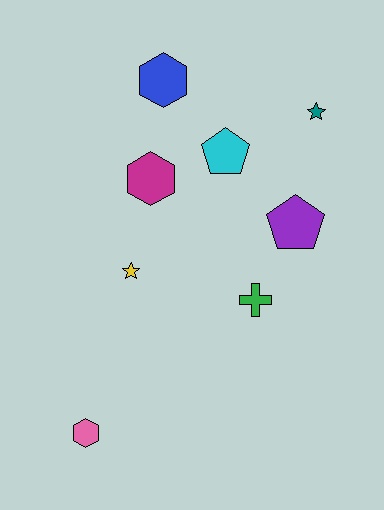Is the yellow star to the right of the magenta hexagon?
No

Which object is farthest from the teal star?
The pink hexagon is farthest from the teal star.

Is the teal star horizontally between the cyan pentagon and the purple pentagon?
No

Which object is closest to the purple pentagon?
The green cross is closest to the purple pentagon.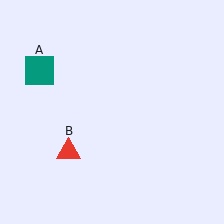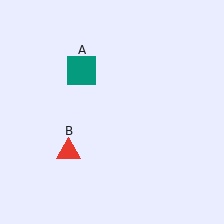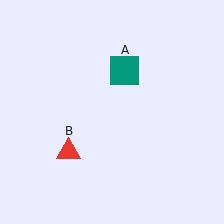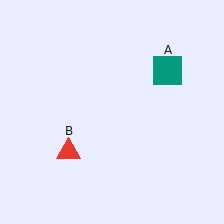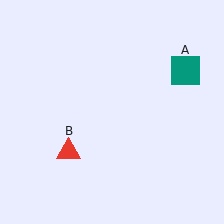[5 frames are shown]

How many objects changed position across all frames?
1 object changed position: teal square (object A).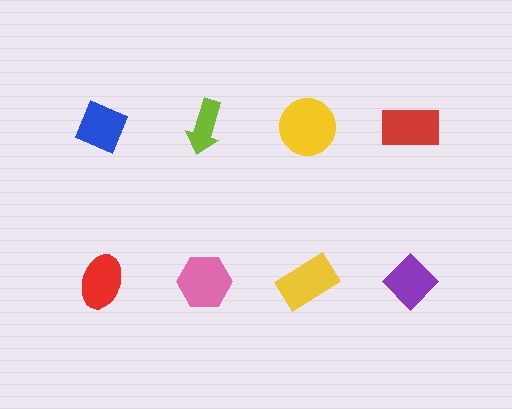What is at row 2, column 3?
A yellow rectangle.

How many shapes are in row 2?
4 shapes.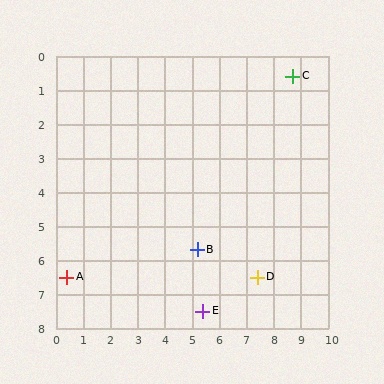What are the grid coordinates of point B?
Point B is at approximately (5.2, 5.7).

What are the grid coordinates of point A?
Point A is at approximately (0.4, 6.5).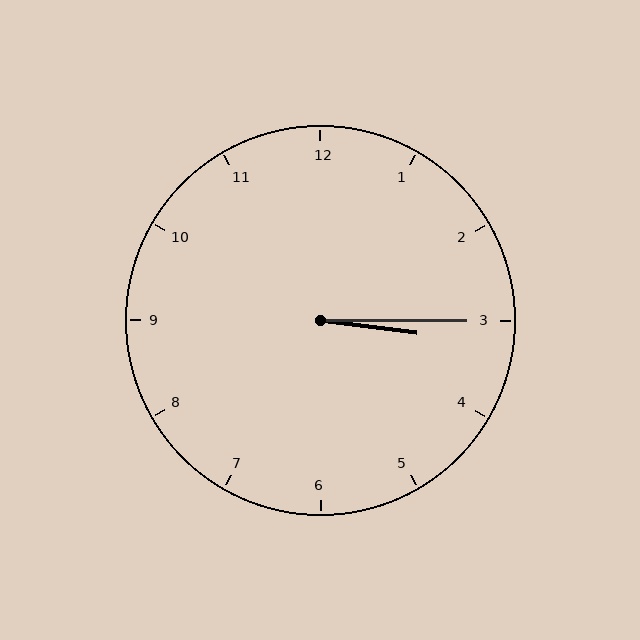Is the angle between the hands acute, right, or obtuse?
It is acute.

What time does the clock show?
3:15.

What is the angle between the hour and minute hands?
Approximately 8 degrees.